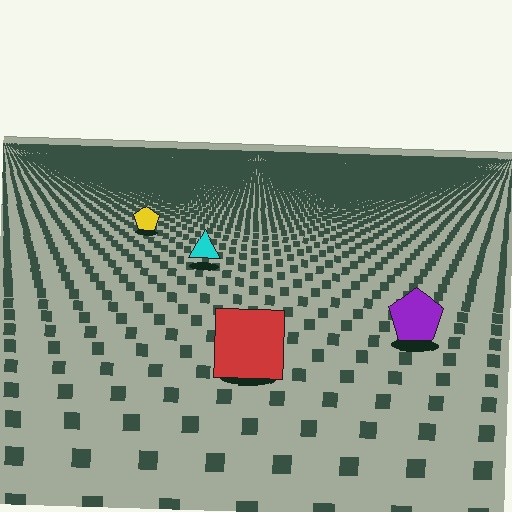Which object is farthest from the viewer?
The yellow pentagon is farthest from the viewer. It appears smaller and the ground texture around it is denser.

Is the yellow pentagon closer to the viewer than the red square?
No. The red square is closer — you can tell from the texture gradient: the ground texture is coarser near it.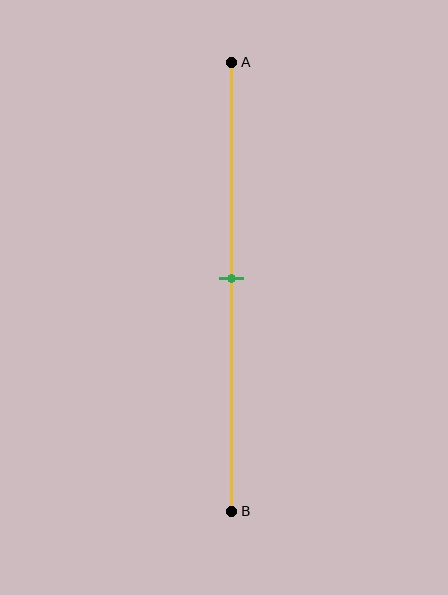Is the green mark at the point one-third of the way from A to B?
No, the mark is at about 50% from A, not at the 33% one-third point.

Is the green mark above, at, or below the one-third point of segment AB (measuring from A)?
The green mark is below the one-third point of segment AB.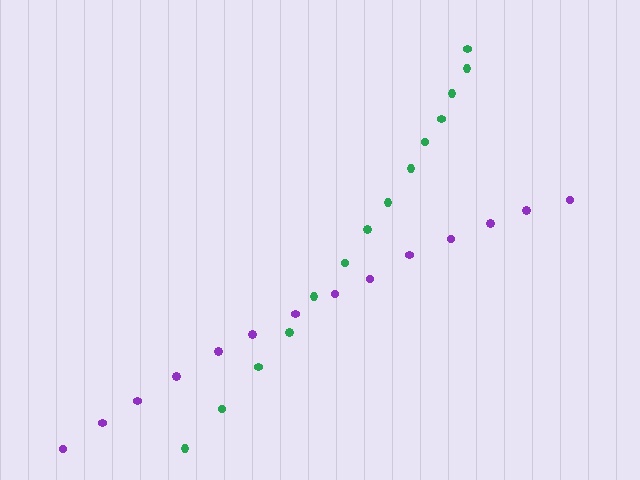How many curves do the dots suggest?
There are 2 distinct paths.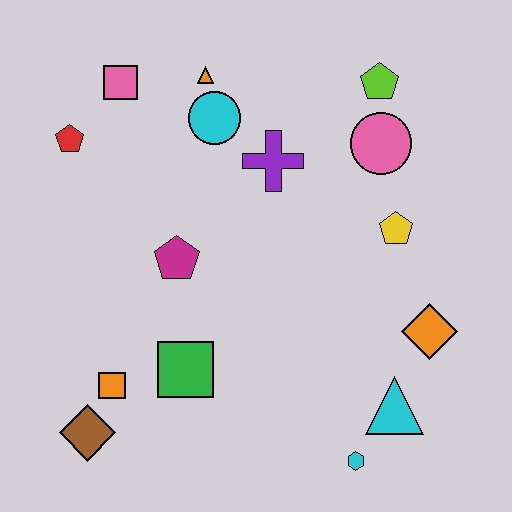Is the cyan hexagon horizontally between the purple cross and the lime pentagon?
Yes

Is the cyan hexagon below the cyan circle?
Yes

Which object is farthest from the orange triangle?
The cyan hexagon is farthest from the orange triangle.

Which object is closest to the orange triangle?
The cyan circle is closest to the orange triangle.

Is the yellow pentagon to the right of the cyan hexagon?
Yes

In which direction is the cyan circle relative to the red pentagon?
The cyan circle is to the right of the red pentagon.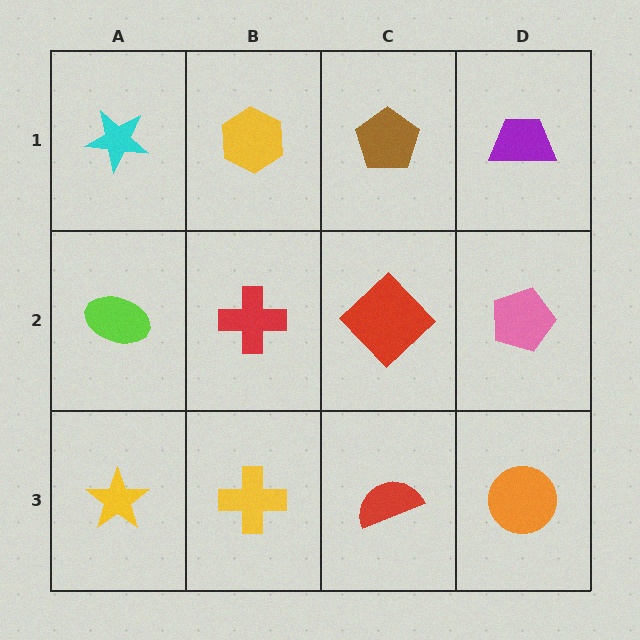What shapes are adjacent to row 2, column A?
A cyan star (row 1, column A), a yellow star (row 3, column A), a red cross (row 2, column B).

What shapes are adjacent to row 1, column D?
A pink pentagon (row 2, column D), a brown pentagon (row 1, column C).